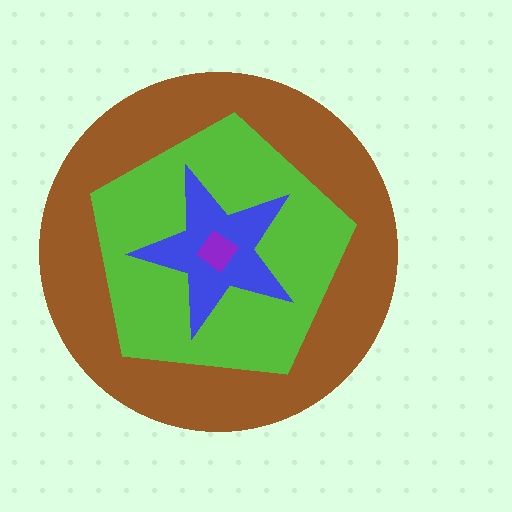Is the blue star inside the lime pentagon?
Yes.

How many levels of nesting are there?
4.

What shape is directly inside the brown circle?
The lime pentagon.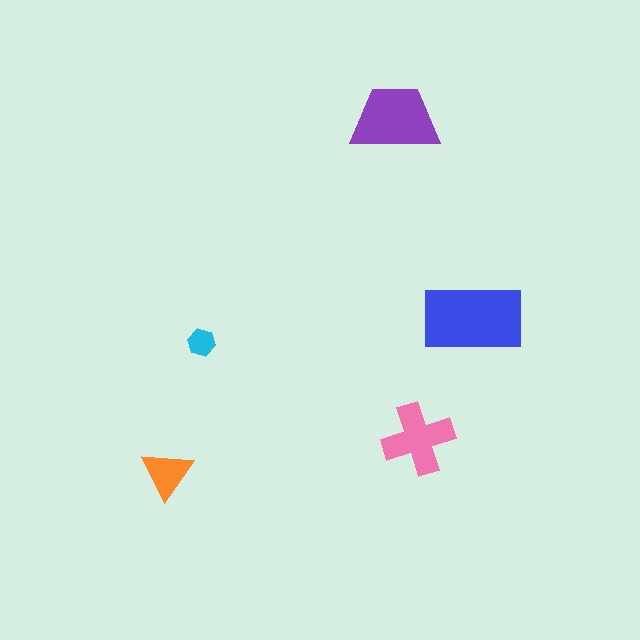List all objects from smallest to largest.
The cyan hexagon, the orange triangle, the pink cross, the purple trapezoid, the blue rectangle.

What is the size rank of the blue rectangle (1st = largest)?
1st.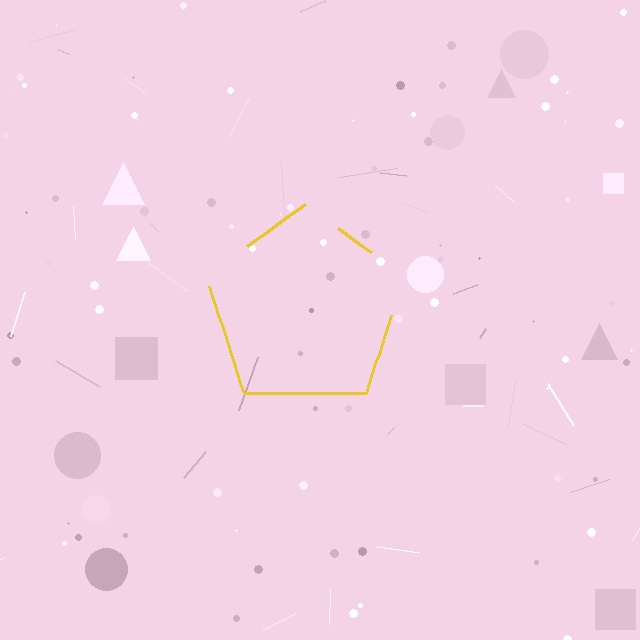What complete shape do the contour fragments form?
The contour fragments form a pentagon.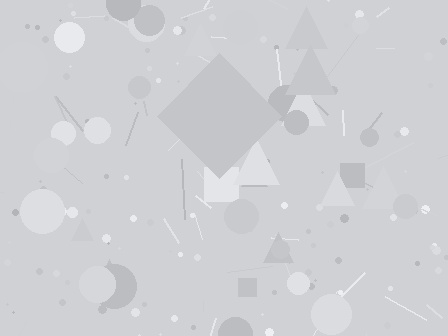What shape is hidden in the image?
A diamond is hidden in the image.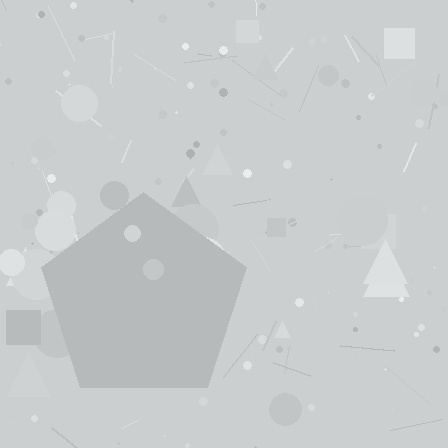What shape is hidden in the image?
A pentagon is hidden in the image.